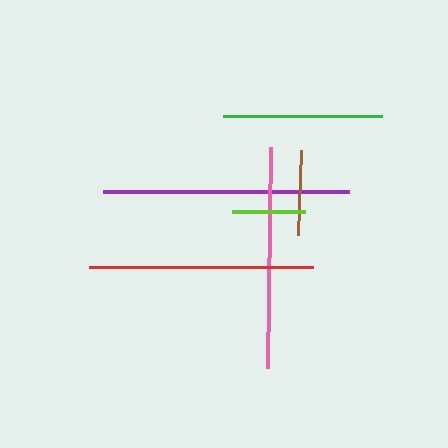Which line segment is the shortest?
The lime line is the shortest at approximately 73 pixels.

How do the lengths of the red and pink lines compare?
The red and pink lines are approximately the same length.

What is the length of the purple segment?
The purple segment is approximately 246 pixels long.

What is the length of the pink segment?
The pink segment is approximately 221 pixels long.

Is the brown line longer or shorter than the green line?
The green line is longer than the brown line.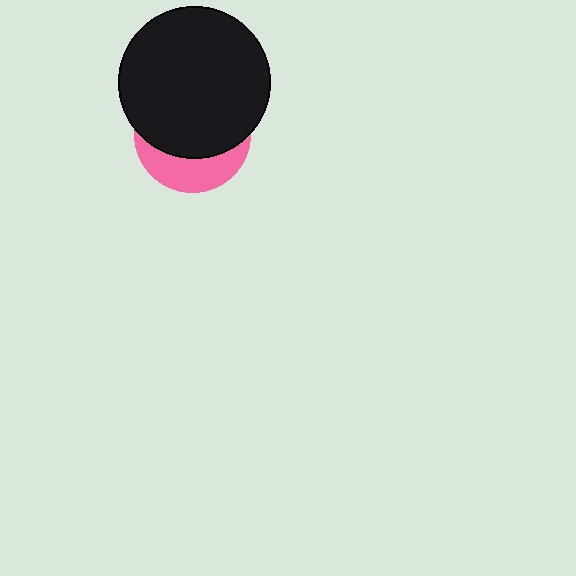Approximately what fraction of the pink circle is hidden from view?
Roughly 67% of the pink circle is hidden behind the black circle.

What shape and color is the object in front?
The object in front is a black circle.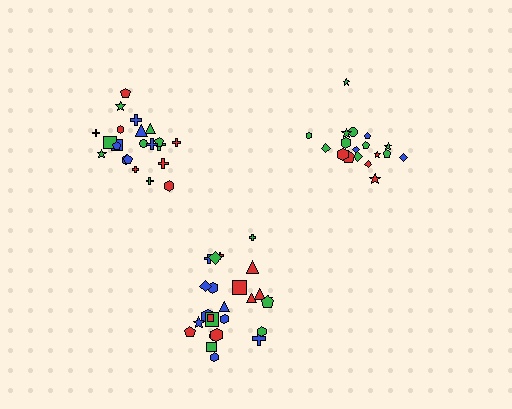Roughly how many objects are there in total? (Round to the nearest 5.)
Roughly 65 objects in total.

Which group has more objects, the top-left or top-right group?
The top-left group.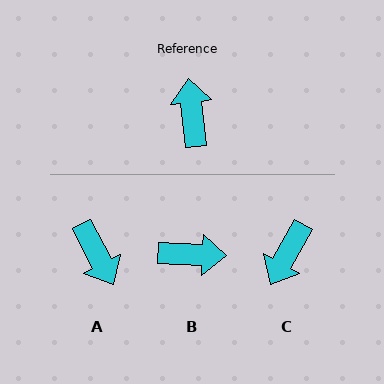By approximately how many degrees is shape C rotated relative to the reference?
Approximately 145 degrees counter-clockwise.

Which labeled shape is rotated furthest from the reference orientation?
A, about 159 degrees away.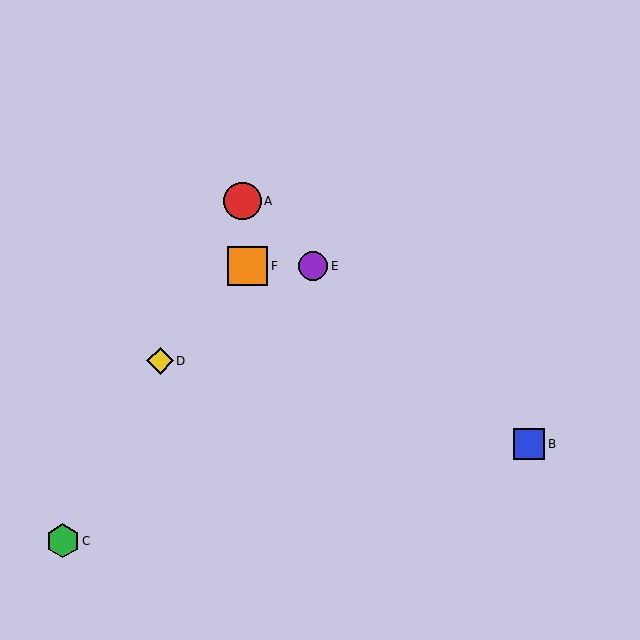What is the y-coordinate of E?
Object E is at y≈266.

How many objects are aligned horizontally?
2 objects (E, F) are aligned horizontally.